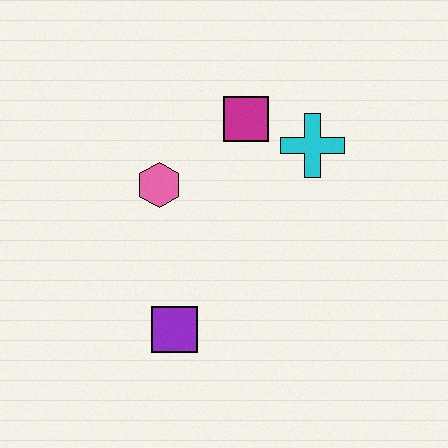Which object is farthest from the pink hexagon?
The cyan cross is farthest from the pink hexagon.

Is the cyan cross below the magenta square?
Yes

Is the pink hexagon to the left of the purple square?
Yes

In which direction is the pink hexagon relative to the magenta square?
The pink hexagon is to the left of the magenta square.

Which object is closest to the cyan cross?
The magenta square is closest to the cyan cross.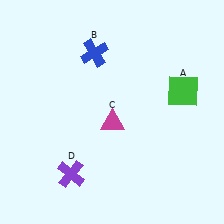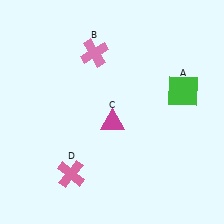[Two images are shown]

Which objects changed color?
B changed from blue to pink. D changed from purple to pink.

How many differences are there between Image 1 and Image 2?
There are 2 differences between the two images.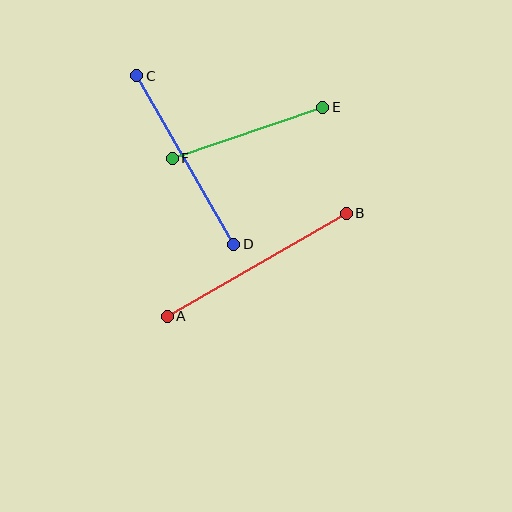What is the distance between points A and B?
The distance is approximately 207 pixels.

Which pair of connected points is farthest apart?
Points A and B are farthest apart.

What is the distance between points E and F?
The distance is approximately 159 pixels.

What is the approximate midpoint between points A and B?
The midpoint is at approximately (257, 265) pixels.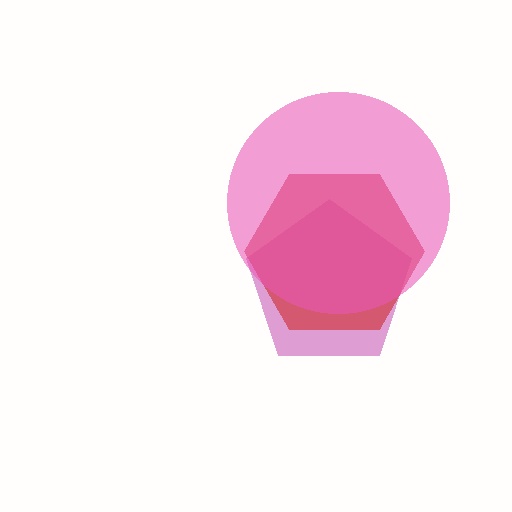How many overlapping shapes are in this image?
There are 3 overlapping shapes in the image.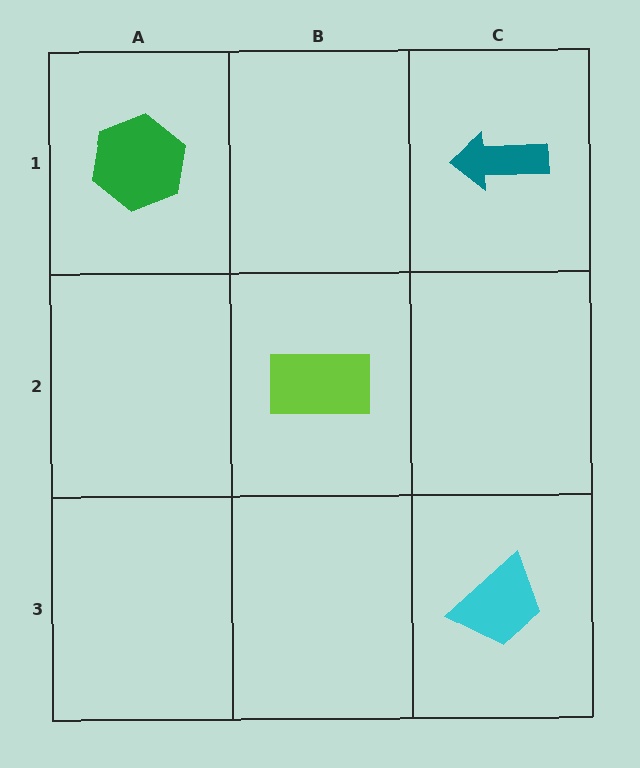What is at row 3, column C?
A cyan trapezoid.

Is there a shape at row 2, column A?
No, that cell is empty.